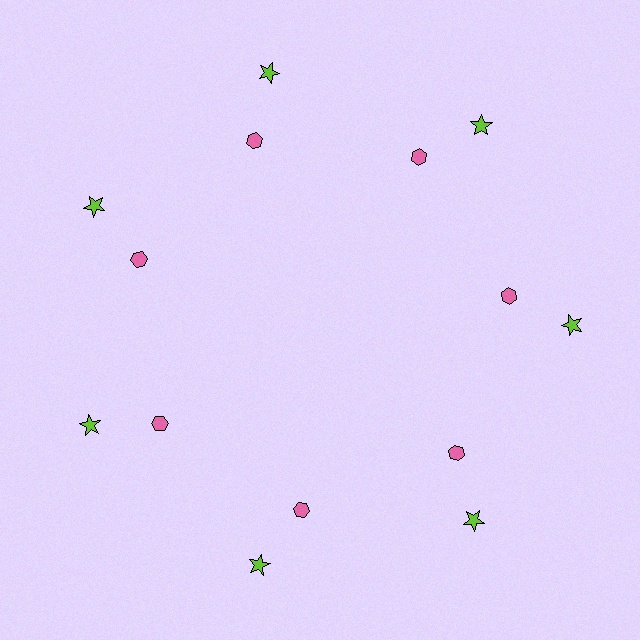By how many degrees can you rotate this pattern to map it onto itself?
The pattern maps onto itself every 51 degrees of rotation.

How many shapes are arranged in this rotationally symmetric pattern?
There are 14 shapes, arranged in 7 groups of 2.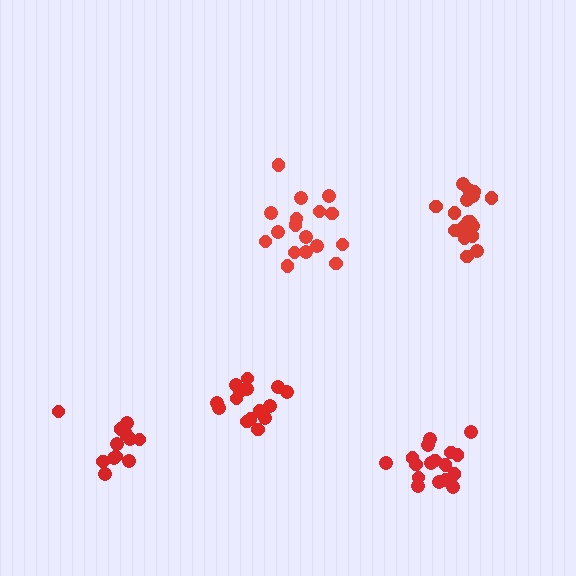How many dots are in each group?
Group 1: 17 dots, Group 2: 17 dots, Group 3: 15 dots, Group 4: 12 dots, Group 5: 17 dots (78 total).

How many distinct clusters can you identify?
There are 5 distinct clusters.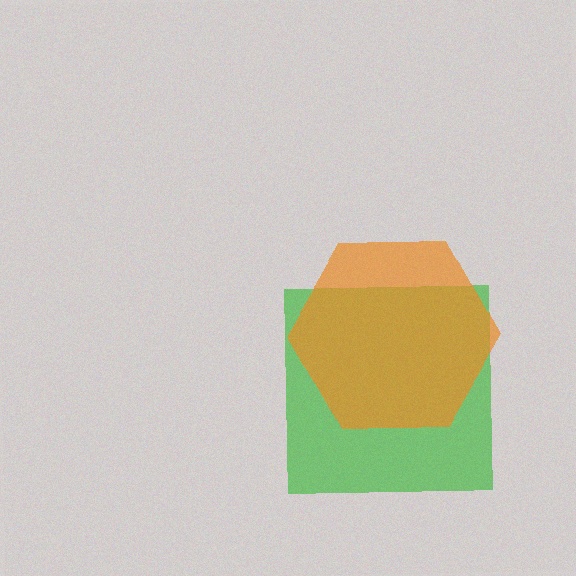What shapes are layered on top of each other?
The layered shapes are: a green square, an orange hexagon.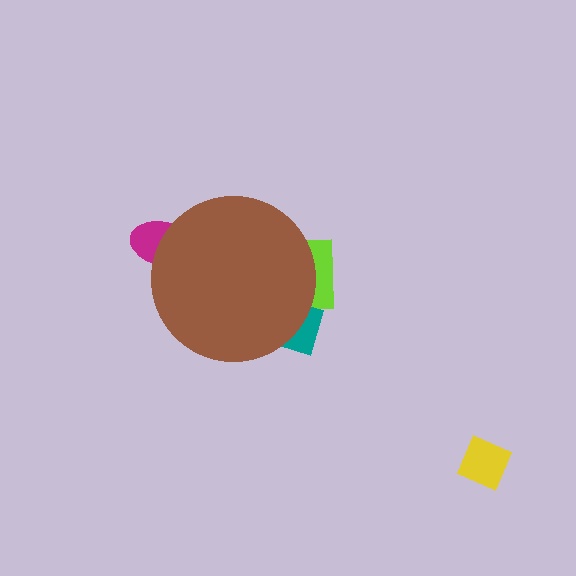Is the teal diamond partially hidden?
Yes, the teal diamond is partially hidden behind the brown circle.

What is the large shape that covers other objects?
A brown circle.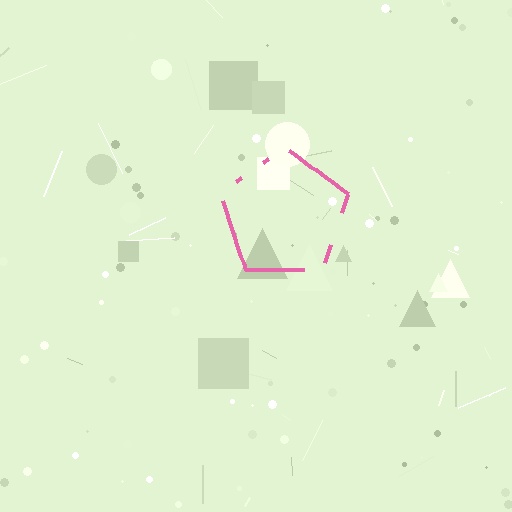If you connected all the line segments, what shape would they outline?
They would outline a pentagon.